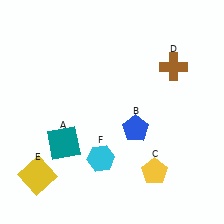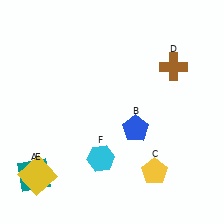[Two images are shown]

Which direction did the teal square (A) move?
The teal square (A) moved down.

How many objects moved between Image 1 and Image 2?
1 object moved between the two images.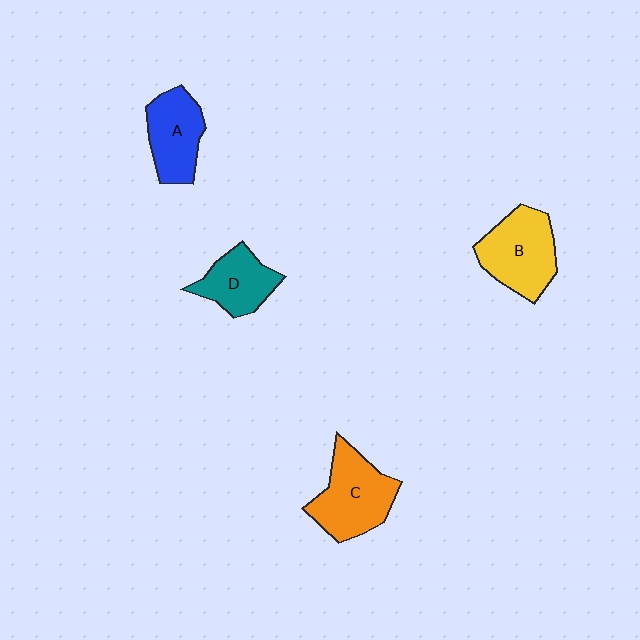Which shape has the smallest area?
Shape D (teal).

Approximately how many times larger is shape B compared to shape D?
Approximately 1.4 times.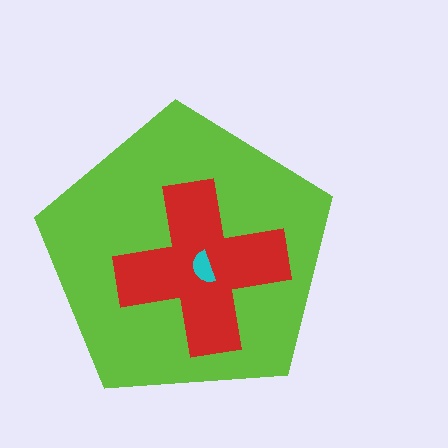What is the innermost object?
The cyan semicircle.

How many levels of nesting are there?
3.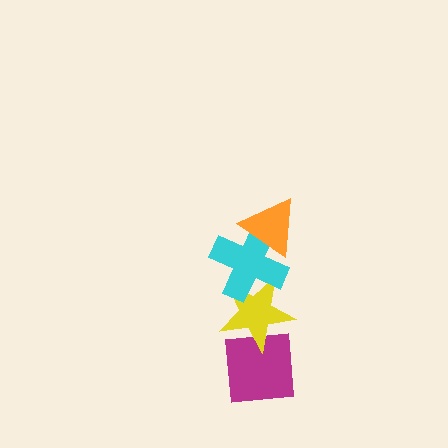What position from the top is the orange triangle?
The orange triangle is 1st from the top.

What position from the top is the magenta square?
The magenta square is 4th from the top.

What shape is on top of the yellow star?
The cyan cross is on top of the yellow star.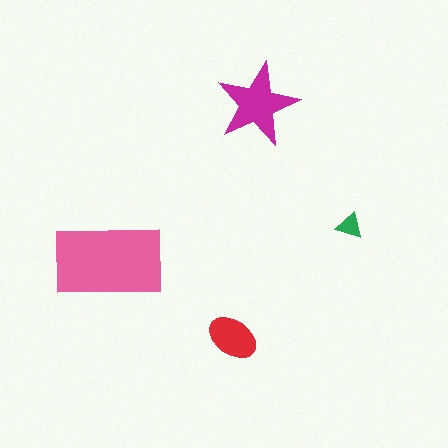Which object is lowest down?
The red ellipse is bottommost.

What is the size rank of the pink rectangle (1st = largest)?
1st.